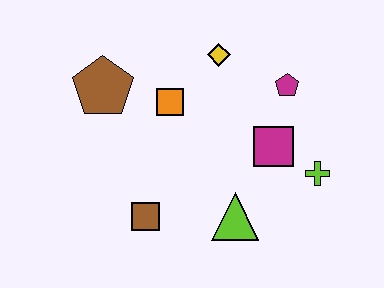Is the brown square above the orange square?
No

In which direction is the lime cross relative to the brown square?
The lime cross is to the right of the brown square.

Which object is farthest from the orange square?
The lime cross is farthest from the orange square.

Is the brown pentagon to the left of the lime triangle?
Yes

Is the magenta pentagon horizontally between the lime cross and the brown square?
Yes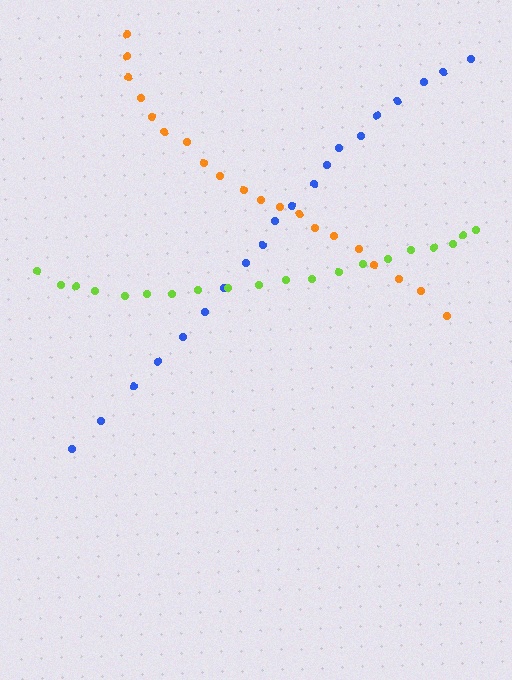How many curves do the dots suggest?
There are 3 distinct paths.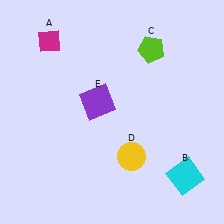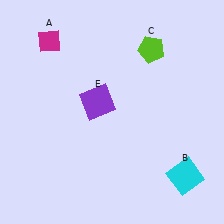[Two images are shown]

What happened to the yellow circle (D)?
The yellow circle (D) was removed in Image 2. It was in the bottom-right area of Image 1.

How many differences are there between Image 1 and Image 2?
There is 1 difference between the two images.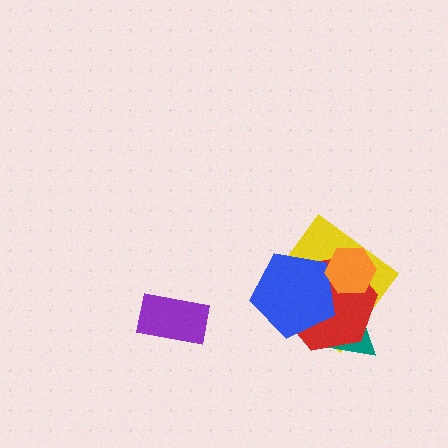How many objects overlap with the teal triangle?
2 objects overlap with the teal triangle.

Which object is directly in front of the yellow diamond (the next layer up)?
The teal triangle is directly in front of the yellow diamond.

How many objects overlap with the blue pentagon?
3 objects overlap with the blue pentagon.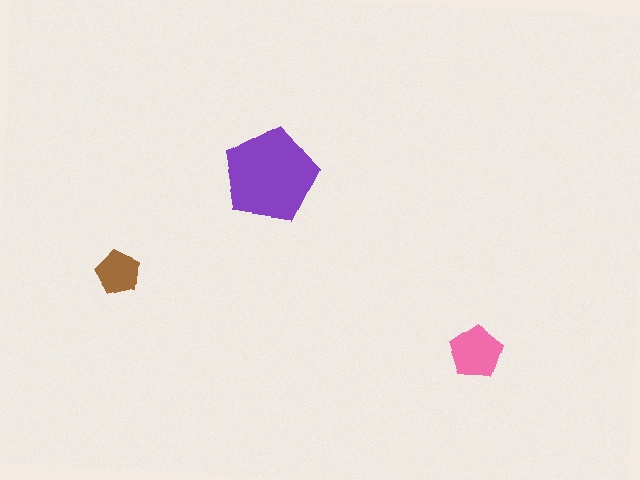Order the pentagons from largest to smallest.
the purple one, the pink one, the brown one.